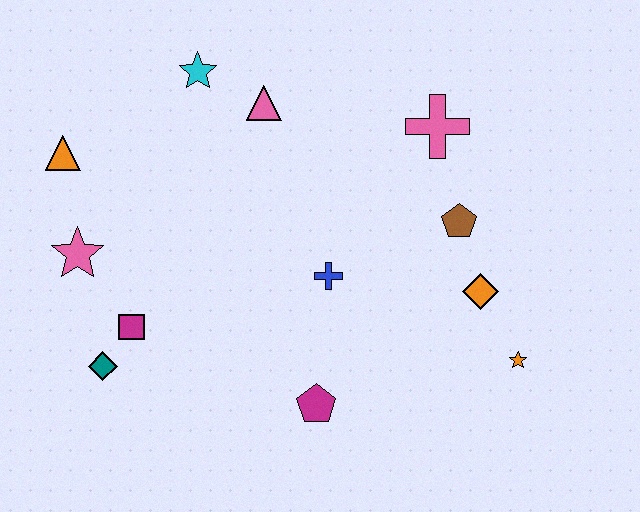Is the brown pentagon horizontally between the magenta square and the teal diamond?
No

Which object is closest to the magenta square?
The teal diamond is closest to the magenta square.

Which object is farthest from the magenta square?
The orange star is farthest from the magenta square.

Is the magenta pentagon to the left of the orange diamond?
Yes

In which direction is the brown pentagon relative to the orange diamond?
The brown pentagon is above the orange diamond.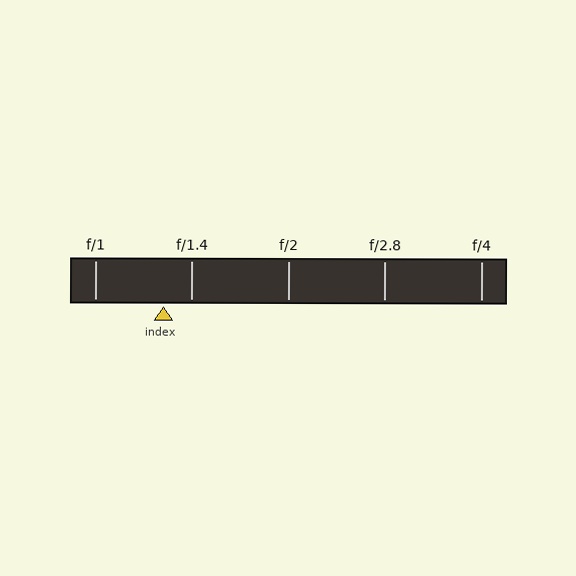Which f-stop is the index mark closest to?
The index mark is closest to f/1.4.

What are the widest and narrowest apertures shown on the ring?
The widest aperture shown is f/1 and the narrowest is f/4.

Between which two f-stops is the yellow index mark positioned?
The index mark is between f/1 and f/1.4.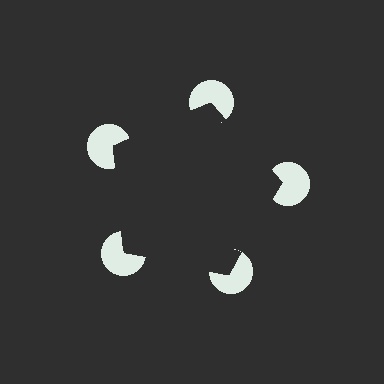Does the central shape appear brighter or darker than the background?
It typically appears slightly darker than the background, even though no actual brightness change is drawn.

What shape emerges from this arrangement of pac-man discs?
An illusory pentagon — its edges are inferred from the aligned wedge cuts in the pac-man discs, not physically drawn.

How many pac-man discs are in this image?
There are 5 — one at each vertex of the illusory pentagon.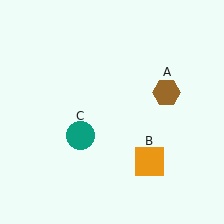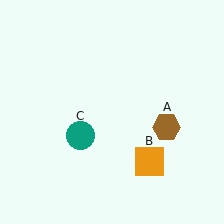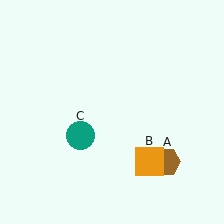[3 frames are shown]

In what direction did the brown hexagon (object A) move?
The brown hexagon (object A) moved down.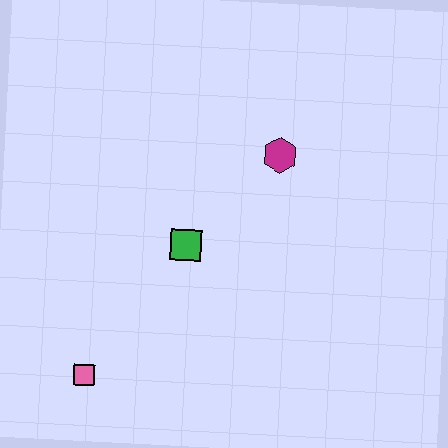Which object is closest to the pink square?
The green square is closest to the pink square.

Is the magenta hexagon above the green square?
Yes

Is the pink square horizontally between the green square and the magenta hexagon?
No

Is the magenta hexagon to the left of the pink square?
No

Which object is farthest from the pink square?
The magenta hexagon is farthest from the pink square.